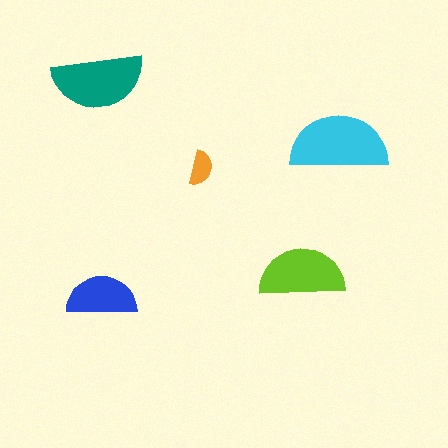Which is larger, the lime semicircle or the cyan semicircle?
The cyan one.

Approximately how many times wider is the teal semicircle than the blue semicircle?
About 1.5 times wider.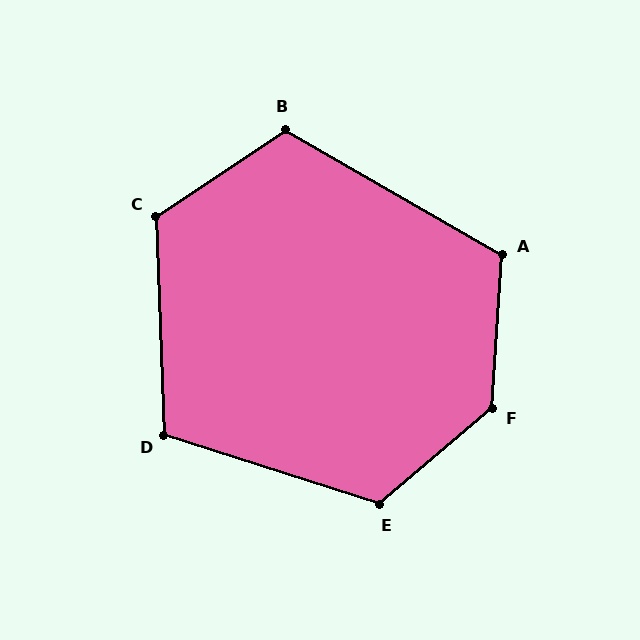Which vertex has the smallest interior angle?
D, at approximately 110 degrees.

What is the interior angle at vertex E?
Approximately 122 degrees (obtuse).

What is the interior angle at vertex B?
Approximately 116 degrees (obtuse).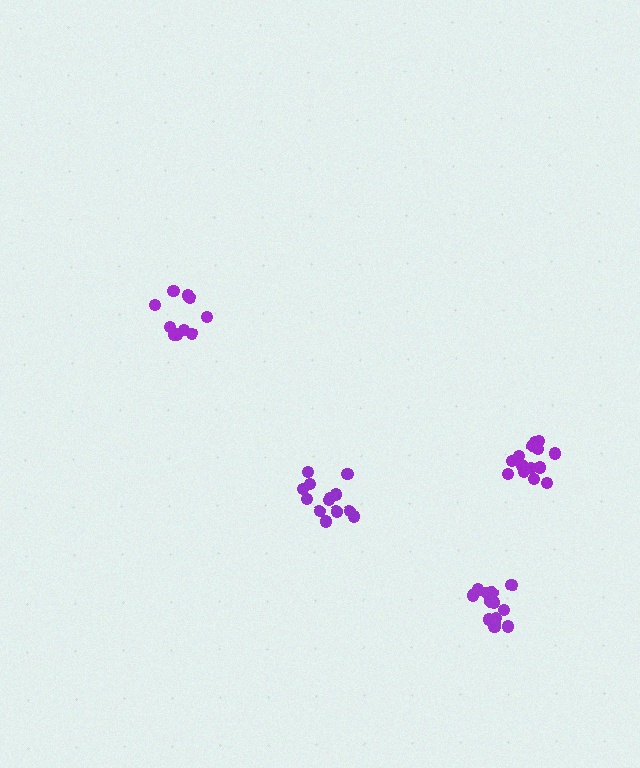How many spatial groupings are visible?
There are 4 spatial groupings.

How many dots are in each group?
Group 1: 10 dots, Group 2: 13 dots, Group 3: 13 dots, Group 4: 14 dots (50 total).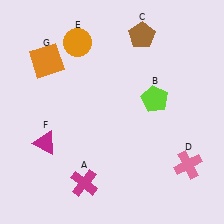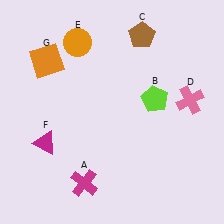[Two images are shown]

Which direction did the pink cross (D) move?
The pink cross (D) moved up.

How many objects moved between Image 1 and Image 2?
1 object moved between the two images.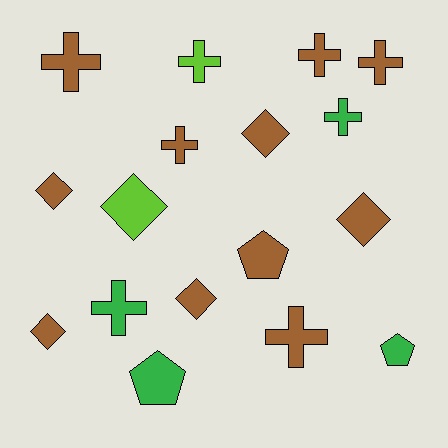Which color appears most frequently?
Brown, with 11 objects.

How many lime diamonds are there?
There is 1 lime diamond.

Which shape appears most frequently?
Cross, with 8 objects.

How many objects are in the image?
There are 17 objects.